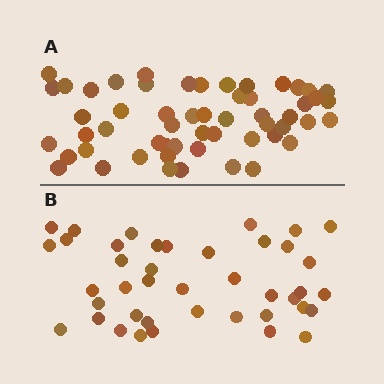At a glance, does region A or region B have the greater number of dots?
Region A (the top region) has more dots.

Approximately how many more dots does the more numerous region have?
Region A has approximately 15 more dots than region B.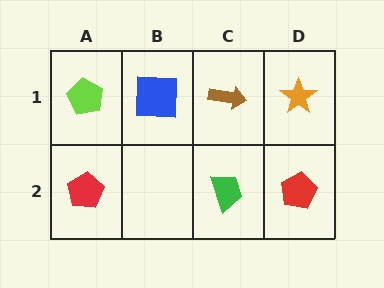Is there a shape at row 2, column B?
No, that cell is empty.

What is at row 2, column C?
A green trapezoid.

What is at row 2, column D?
A red pentagon.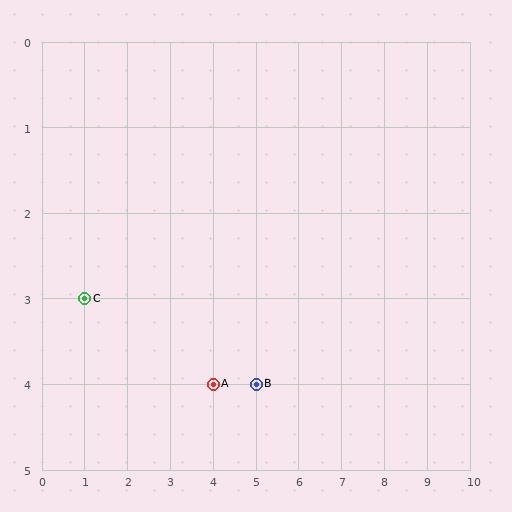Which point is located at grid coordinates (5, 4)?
Point B is at (5, 4).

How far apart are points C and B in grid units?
Points C and B are 4 columns and 1 row apart (about 4.1 grid units diagonally).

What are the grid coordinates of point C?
Point C is at grid coordinates (1, 3).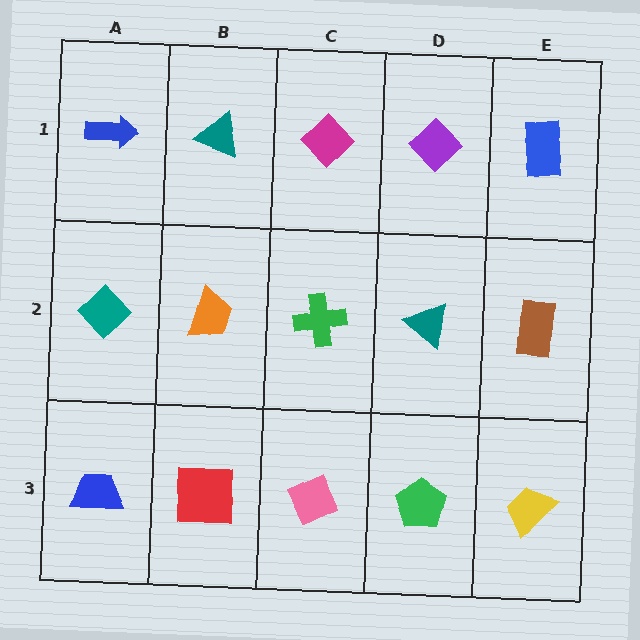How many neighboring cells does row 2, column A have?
3.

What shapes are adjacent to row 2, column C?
A magenta diamond (row 1, column C), a pink diamond (row 3, column C), an orange trapezoid (row 2, column B), a teal triangle (row 2, column D).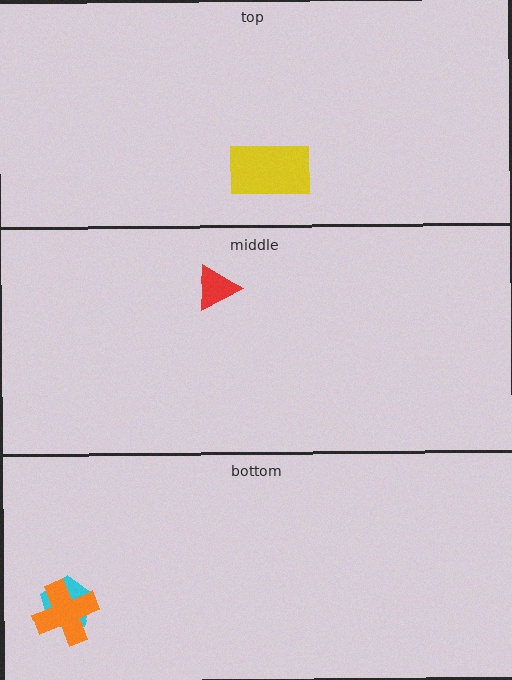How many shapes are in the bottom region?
2.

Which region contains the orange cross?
The bottom region.